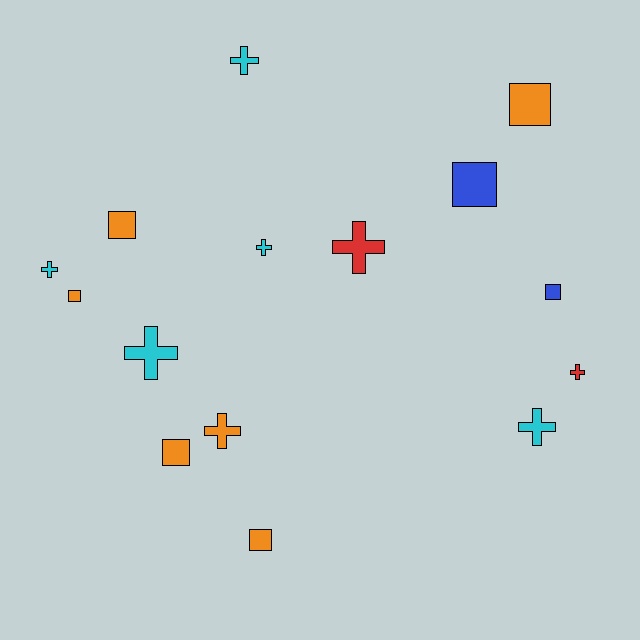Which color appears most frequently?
Orange, with 6 objects.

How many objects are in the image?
There are 15 objects.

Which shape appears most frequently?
Cross, with 8 objects.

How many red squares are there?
There are no red squares.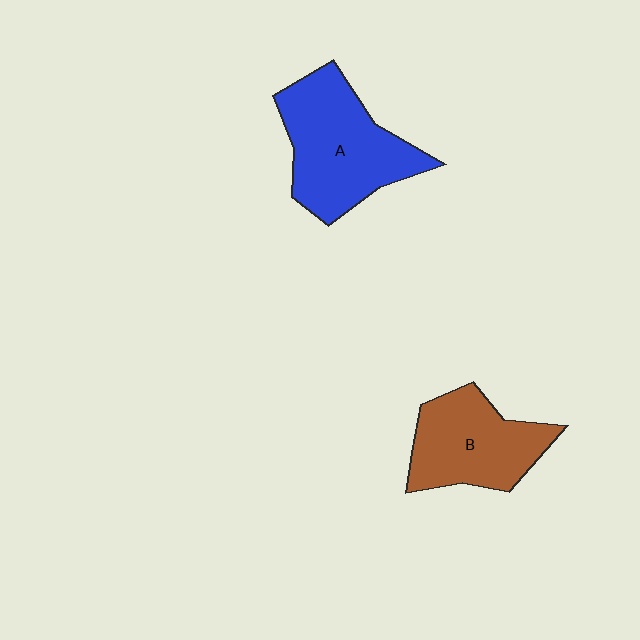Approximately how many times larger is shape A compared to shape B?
Approximately 1.2 times.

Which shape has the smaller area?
Shape B (brown).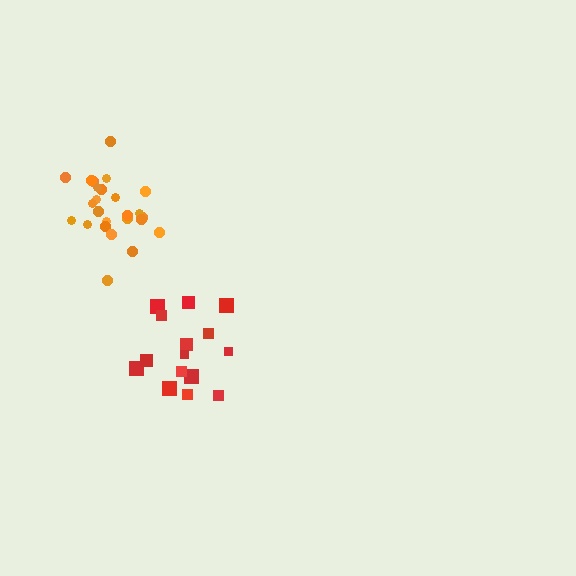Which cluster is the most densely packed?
Orange.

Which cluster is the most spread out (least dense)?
Red.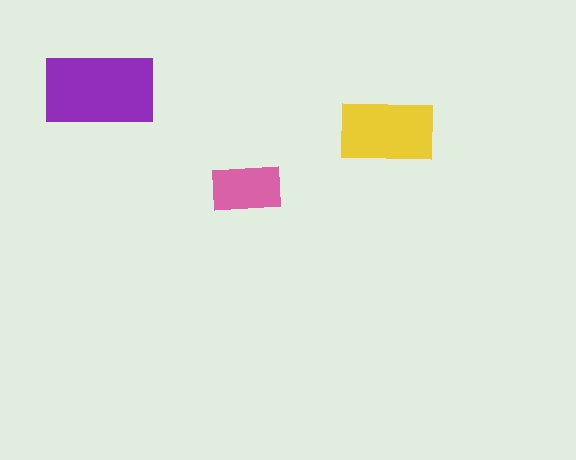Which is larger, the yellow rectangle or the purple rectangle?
The purple one.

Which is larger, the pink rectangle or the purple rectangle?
The purple one.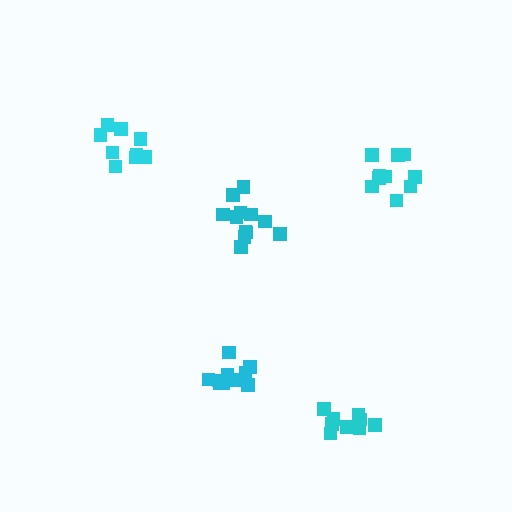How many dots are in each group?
Group 1: 12 dots, Group 2: 10 dots, Group 3: 9 dots, Group 4: 10 dots, Group 5: 10 dots (51 total).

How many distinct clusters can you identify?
There are 5 distinct clusters.